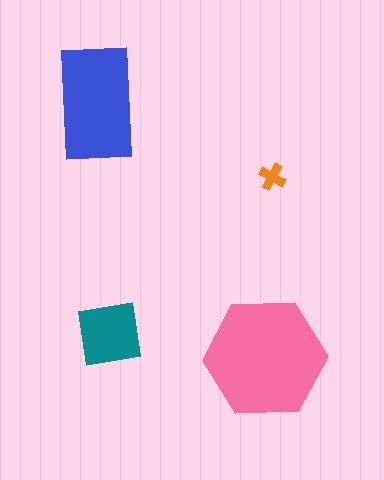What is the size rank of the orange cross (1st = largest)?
4th.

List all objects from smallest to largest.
The orange cross, the teal square, the blue rectangle, the pink hexagon.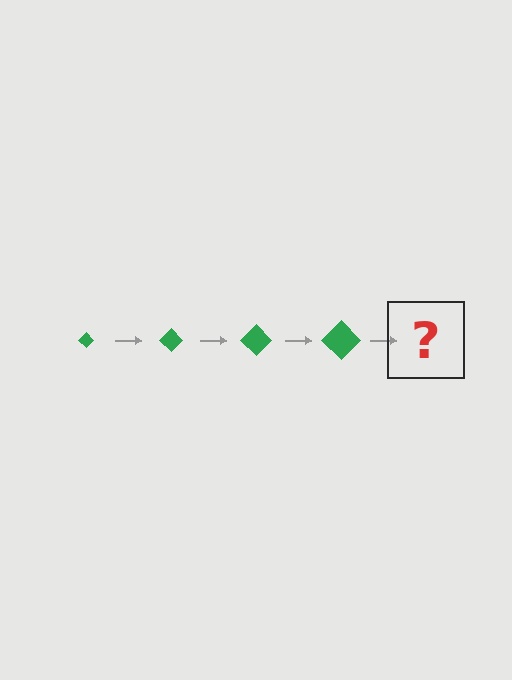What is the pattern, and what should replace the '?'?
The pattern is that the diamond gets progressively larger each step. The '?' should be a green diamond, larger than the previous one.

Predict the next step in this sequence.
The next step is a green diamond, larger than the previous one.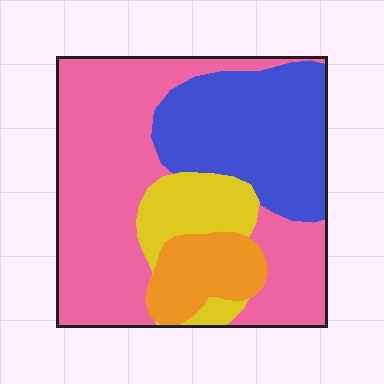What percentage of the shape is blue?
Blue covers around 30% of the shape.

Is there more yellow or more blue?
Blue.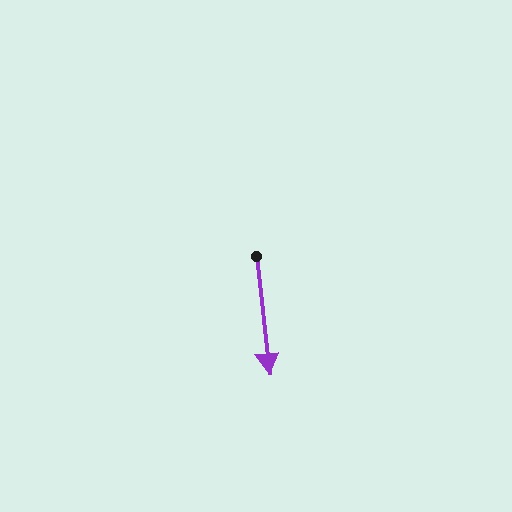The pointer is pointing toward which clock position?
Roughly 6 o'clock.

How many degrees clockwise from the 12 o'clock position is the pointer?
Approximately 174 degrees.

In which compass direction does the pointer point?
South.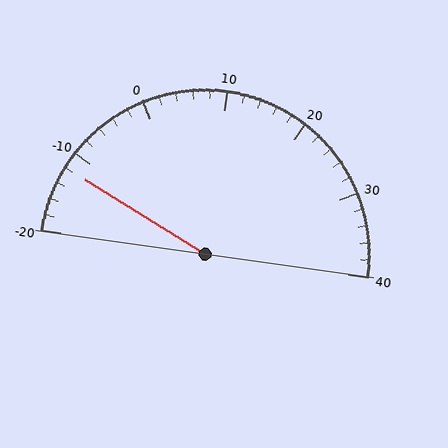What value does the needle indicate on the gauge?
The needle indicates approximately -12.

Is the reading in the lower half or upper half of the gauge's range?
The reading is in the lower half of the range (-20 to 40).